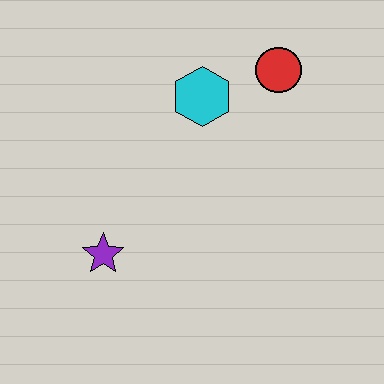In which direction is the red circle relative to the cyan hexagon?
The red circle is to the right of the cyan hexagon.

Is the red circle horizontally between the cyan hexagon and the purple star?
No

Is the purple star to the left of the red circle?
Yes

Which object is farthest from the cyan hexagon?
The purple star is farthest from the cyan hexagon.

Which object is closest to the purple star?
The cyan hexagon is closest to the purple star.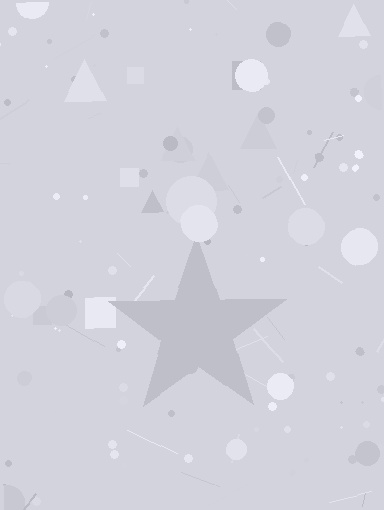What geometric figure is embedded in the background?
A star is embedded in the background.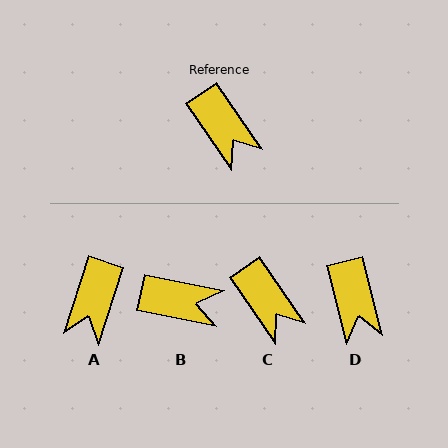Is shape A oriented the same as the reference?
No, it is off by about 52 degrees.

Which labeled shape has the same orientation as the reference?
C.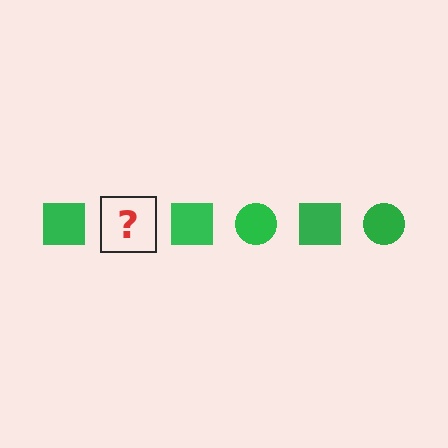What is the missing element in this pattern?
The missing element is a green circle.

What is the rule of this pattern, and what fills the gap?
The rule is that the pattern cycles through square, circle shapes in green. The gap should be filled with a green circle.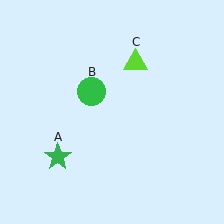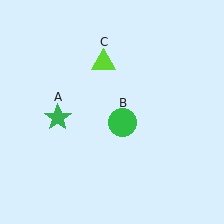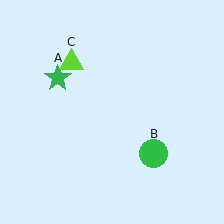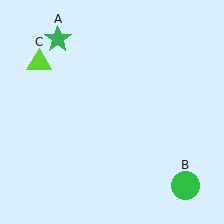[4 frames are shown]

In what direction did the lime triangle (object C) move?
The lime triangle (object C) moved left.